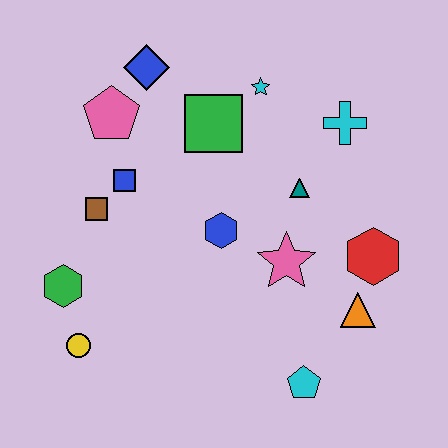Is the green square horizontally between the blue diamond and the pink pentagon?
No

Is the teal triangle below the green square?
Yes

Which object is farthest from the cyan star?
The yellow circle is farthest from the cyan star.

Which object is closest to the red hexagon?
The orange triangle is closest to the red hexagon.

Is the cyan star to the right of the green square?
Yes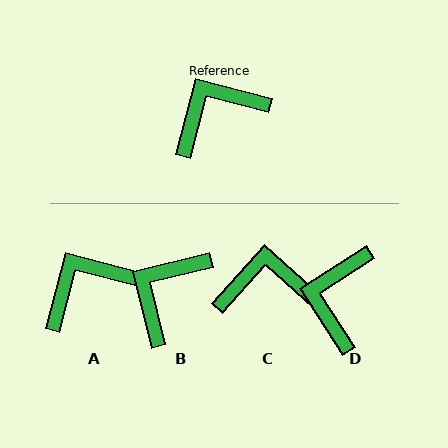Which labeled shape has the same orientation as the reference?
A.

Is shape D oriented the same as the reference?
No, it is off by about 48 degrees.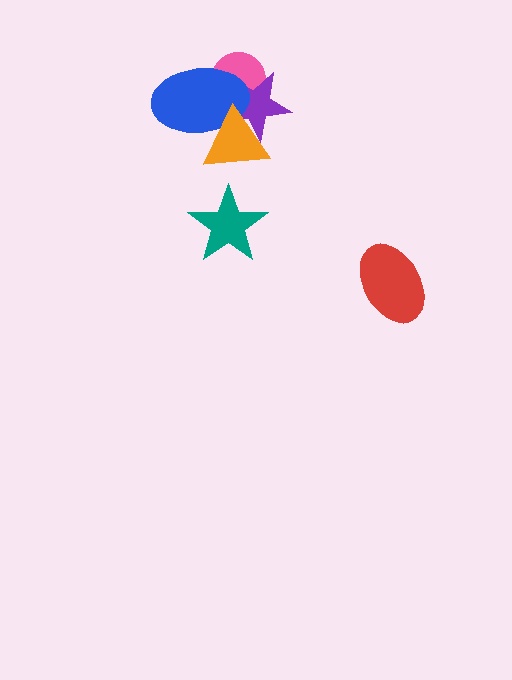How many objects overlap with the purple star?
3 objects overlap with the purple star.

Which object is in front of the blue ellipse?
The orange triangle is in front of the blue ellipse.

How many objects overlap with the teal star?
0 objects overlap with the teal star.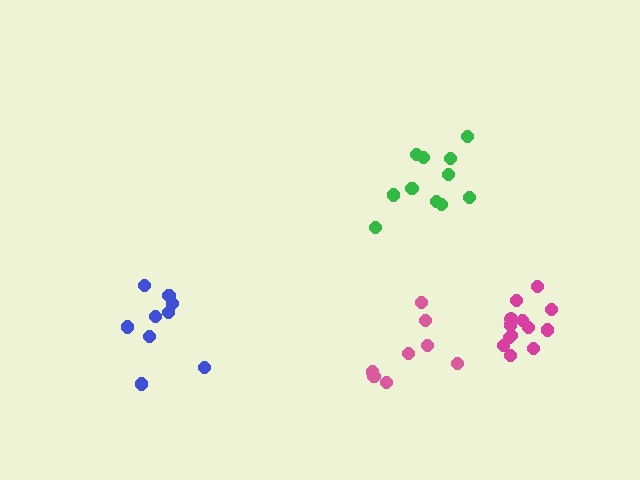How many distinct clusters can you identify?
There are 4 distinct clusters.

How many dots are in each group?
Group 1: 13 dots, Group 2: 9 dots, Group 3: 11 dots, Group 4: 8 dots (41 total).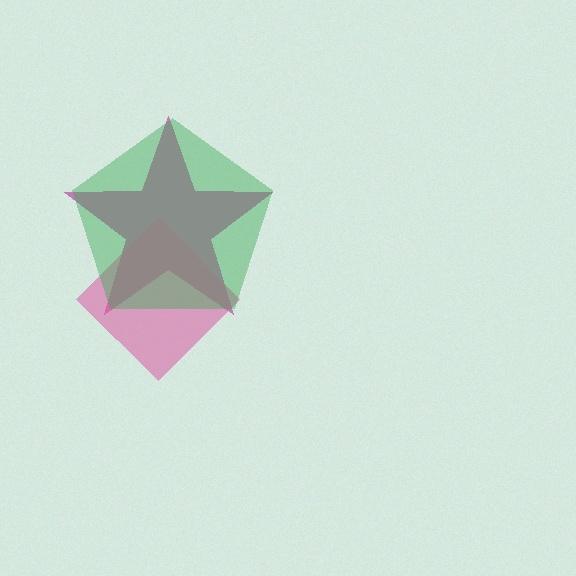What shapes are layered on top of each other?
The layered shapes are: a magenta star, a pink diamond, a green pentagon.